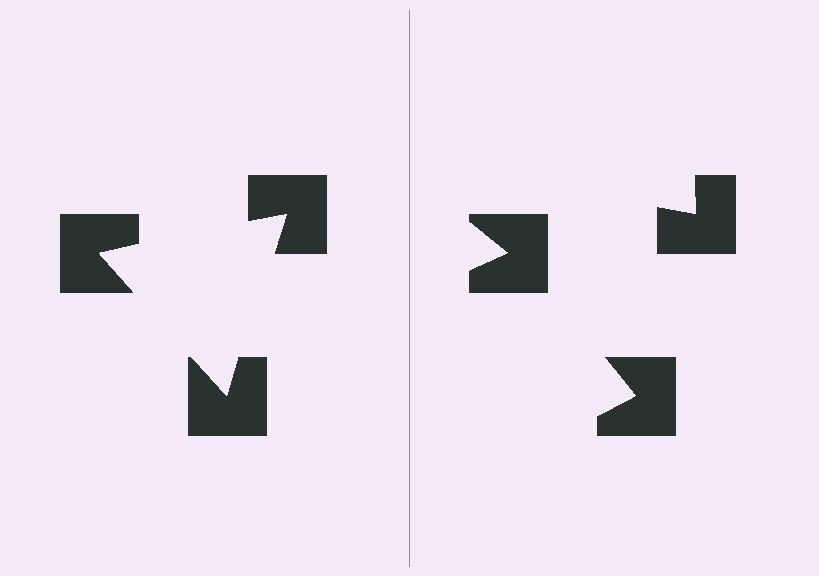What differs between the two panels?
The notched squares are positioned identically on both sides; only the wedge orientations differ. On the left they align to a triangle; on the right they are misaligned.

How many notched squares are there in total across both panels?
6 — 3 on each side.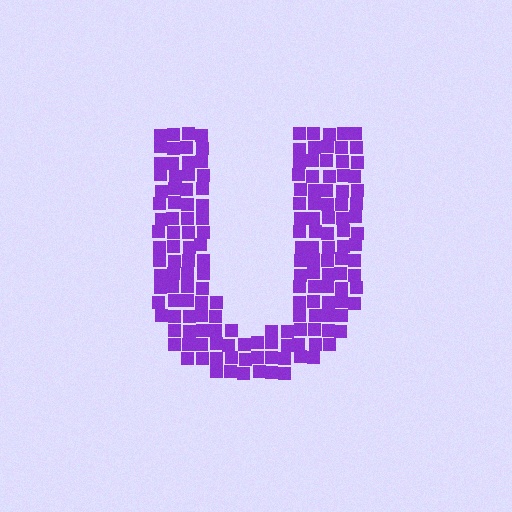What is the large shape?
The large shape is the letter U.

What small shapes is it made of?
It is made of small squares.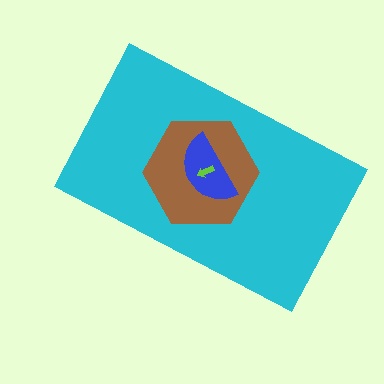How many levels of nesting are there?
4.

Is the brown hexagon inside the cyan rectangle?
Yes.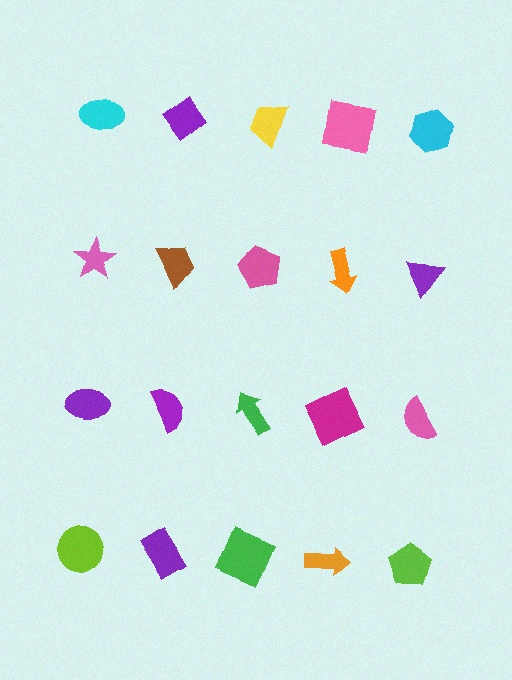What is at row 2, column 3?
A pink pentagon.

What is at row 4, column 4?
An orange arrow.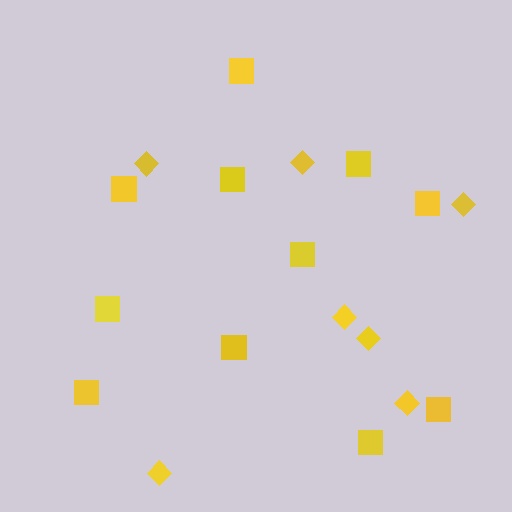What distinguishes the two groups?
There are 2 groups: one group of squares (11) and one group of diamonds (7).